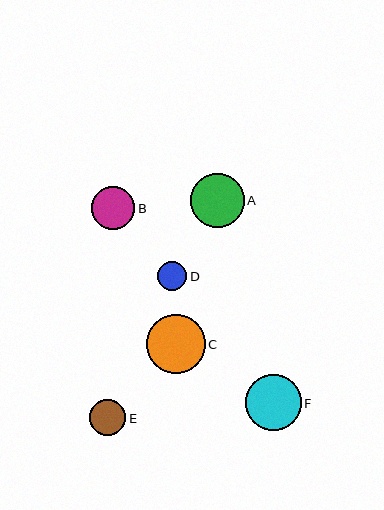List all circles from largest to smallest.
From largest to smallest: C, F, A, B, E, D.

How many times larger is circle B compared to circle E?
Circle B is approximately 1.2 times the size of circle E.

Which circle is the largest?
Circle C is the largest with a size of approximately 59 pixels.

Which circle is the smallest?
Circle D is the smallest with a size of approximately 29 pixels.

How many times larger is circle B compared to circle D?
Circle B is approximately 1.5 times the size of circle D.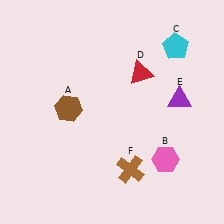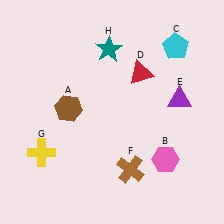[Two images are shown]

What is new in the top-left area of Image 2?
A teal star (H) was added in the top-left area of Image 2.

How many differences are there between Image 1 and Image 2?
There are 2 differences between the two images.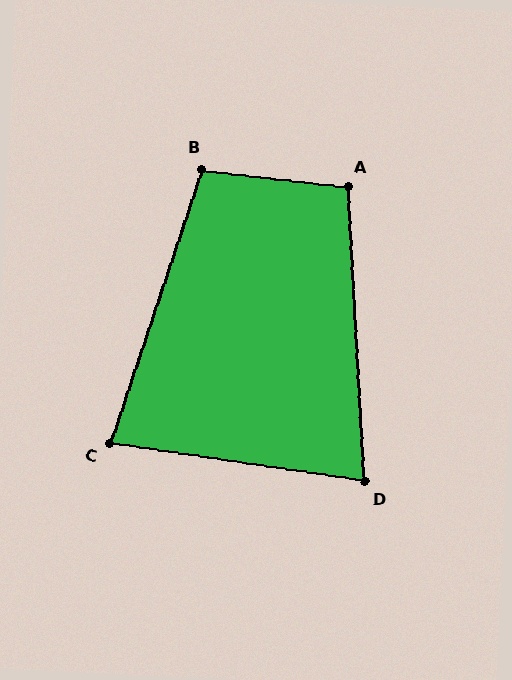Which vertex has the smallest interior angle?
D, at approximately 78 degrees.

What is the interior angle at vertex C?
Approximately 80 degrees (acute).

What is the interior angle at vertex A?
Approximately 100 degrees (obtuse).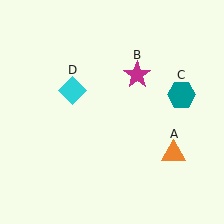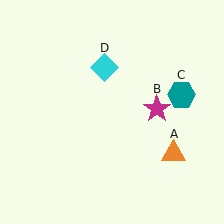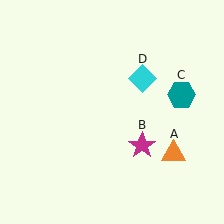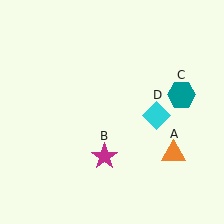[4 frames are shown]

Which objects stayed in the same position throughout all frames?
Orange triangle (object A) and teal hexagon (object C) remained stationary.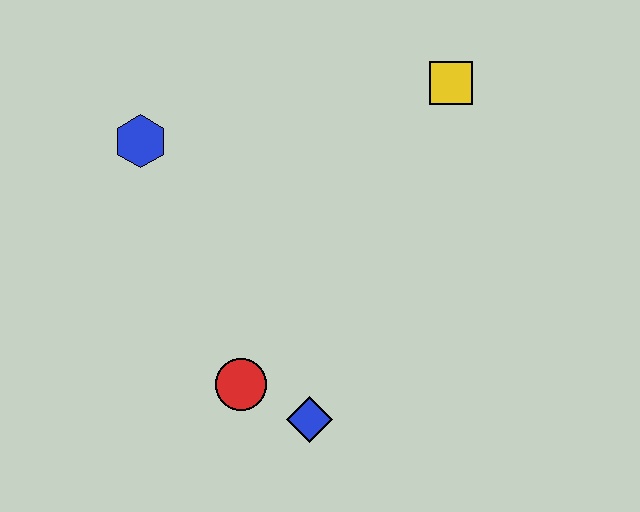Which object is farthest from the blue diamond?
The yellow square is farthest from the blue diamond.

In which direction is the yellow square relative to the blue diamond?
The yellow square is above the blue diamond.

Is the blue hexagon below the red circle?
No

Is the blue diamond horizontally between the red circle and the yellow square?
Yes